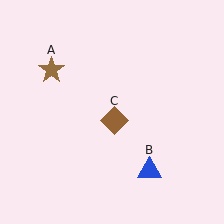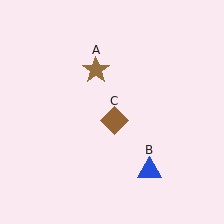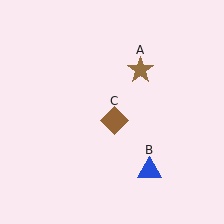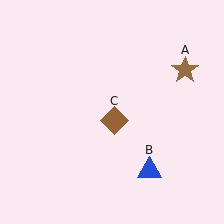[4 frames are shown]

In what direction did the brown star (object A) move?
The brown star (object A) moved right.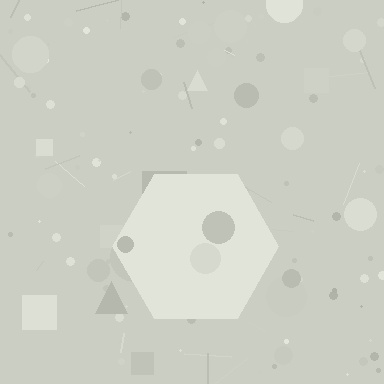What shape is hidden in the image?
A hexagon is hidden in the image.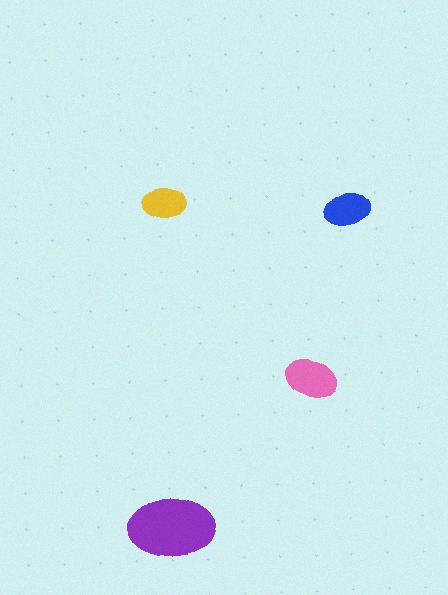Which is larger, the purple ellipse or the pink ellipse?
The purple one.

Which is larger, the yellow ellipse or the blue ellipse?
The blue one.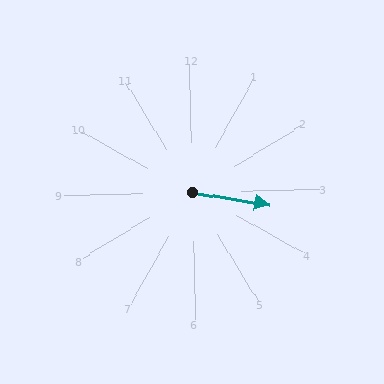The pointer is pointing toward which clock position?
Roughly 3 o'clock.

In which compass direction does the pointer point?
East.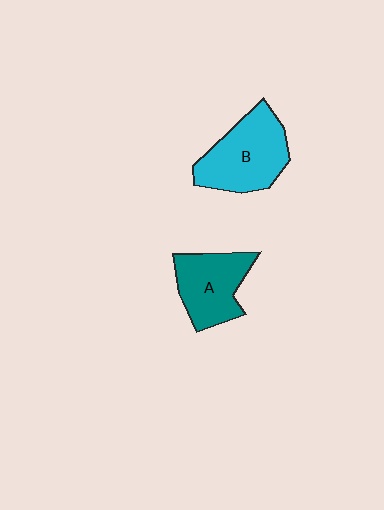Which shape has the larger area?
Shape B (cyan).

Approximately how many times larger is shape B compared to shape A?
Approximately 1.2 times.